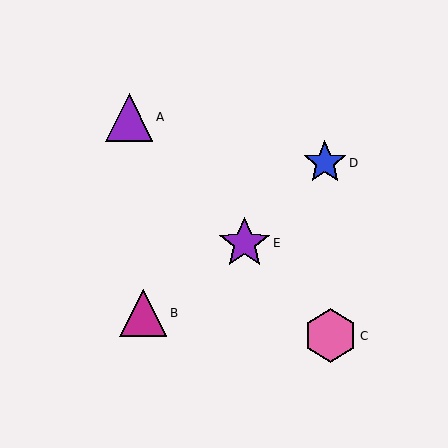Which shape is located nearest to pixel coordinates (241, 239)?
The purple star (labeled E) at (244, 243) is nearest to that location.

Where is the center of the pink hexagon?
The center of the pink hexagon is at (331, 336).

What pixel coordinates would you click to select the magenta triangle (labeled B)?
Click at (143, 313) to select the magenta triangle B.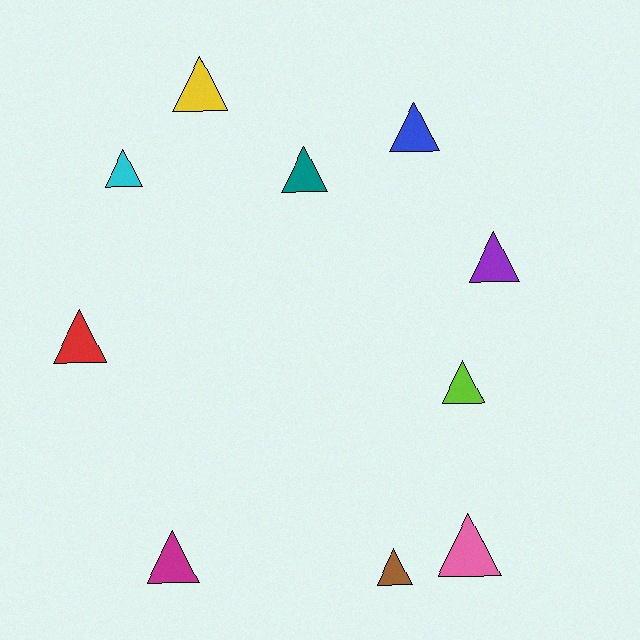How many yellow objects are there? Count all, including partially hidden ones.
There is 1 yellow object.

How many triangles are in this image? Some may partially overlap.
There are 10 triangles.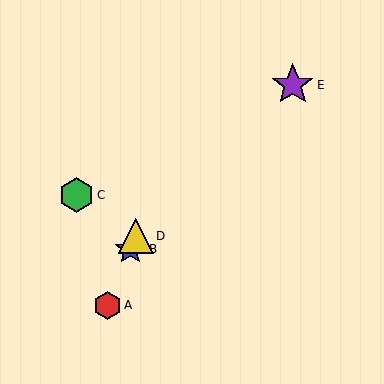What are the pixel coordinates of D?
Object D is at (136, 236).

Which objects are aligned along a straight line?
Objects A, B, D are aligned along a straight line.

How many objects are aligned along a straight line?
3 objects (A, B, D) are aligned along a straight line.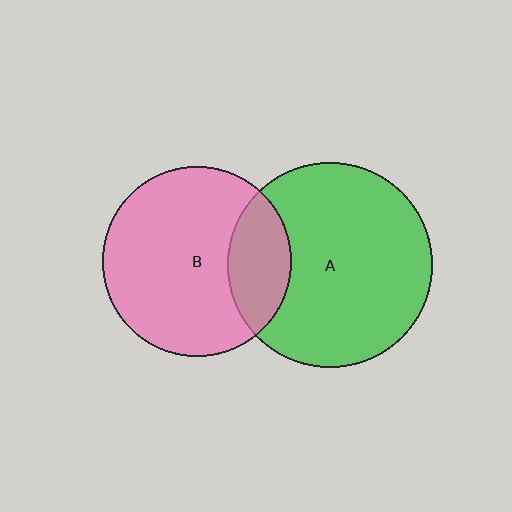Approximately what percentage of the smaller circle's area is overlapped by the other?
Approximately 25%.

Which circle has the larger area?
Circle A (green).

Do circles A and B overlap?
Yes.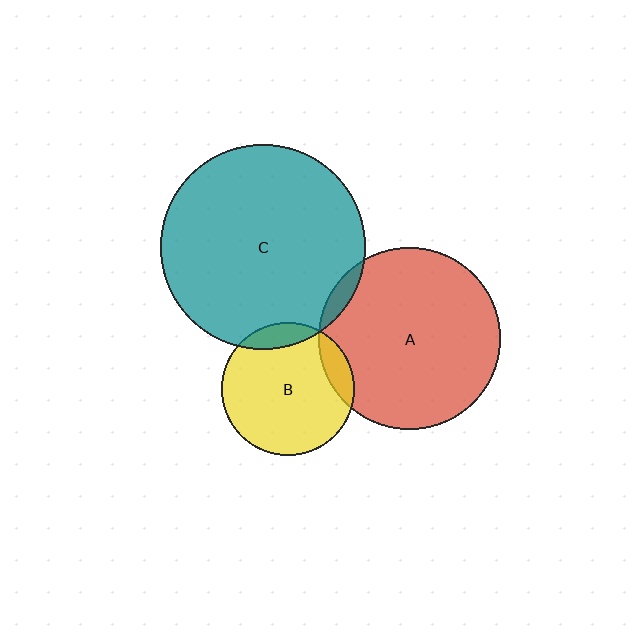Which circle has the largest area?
Circle C (teal).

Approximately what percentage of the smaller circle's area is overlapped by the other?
Approximately 5%.